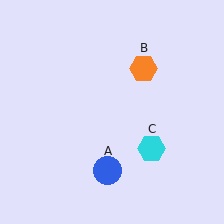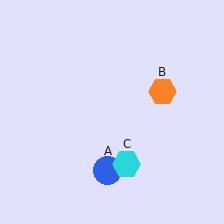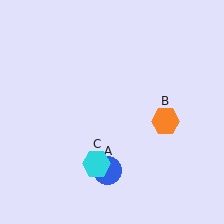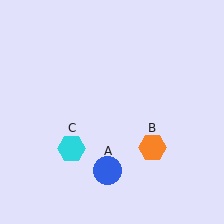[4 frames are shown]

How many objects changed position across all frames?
2 objects changed position: orange hexagon (object B), cyan hexagon (object C).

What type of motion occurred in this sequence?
The orange hexagon (object B), cyan hexagon (object C) rotated clockwise around the center of the scene.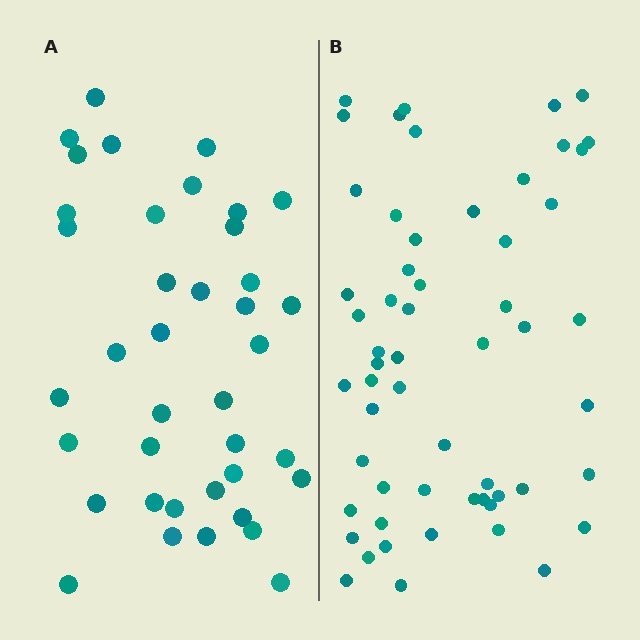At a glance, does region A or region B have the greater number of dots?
Region B (the right region) has more dots.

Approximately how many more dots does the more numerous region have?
Region B has approximately 20 more dots than region A.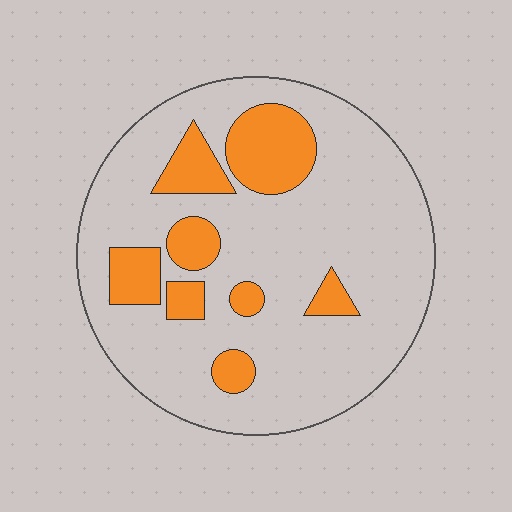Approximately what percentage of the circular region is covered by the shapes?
Approximately 20%.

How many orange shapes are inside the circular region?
8.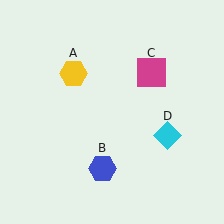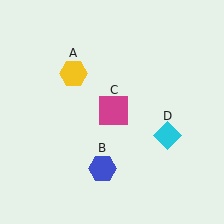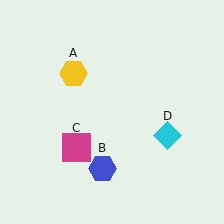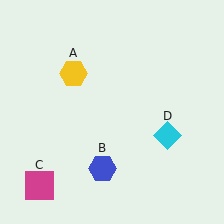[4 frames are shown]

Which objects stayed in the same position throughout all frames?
Yellow hexagon (object A) and blue hexagon (object B) and cyan diamond (object D) remained stationary.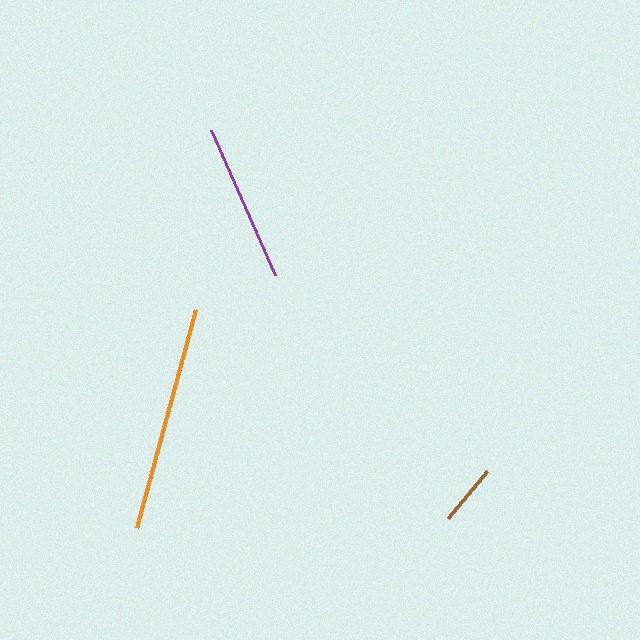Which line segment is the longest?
The orange line is the longest at approximately 226 pixels.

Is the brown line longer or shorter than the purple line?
The purple line is longer than the brown line.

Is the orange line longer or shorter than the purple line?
The orange line is longer than the purple line.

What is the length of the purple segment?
The purple segment is approximately 158 pixels long.